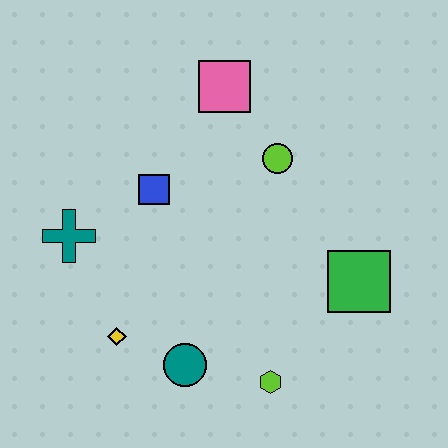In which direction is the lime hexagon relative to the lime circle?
The lime hexagon is below the lime circle.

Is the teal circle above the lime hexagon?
Yes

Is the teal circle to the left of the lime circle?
Yes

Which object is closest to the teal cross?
The blue square is closest to the teal cross.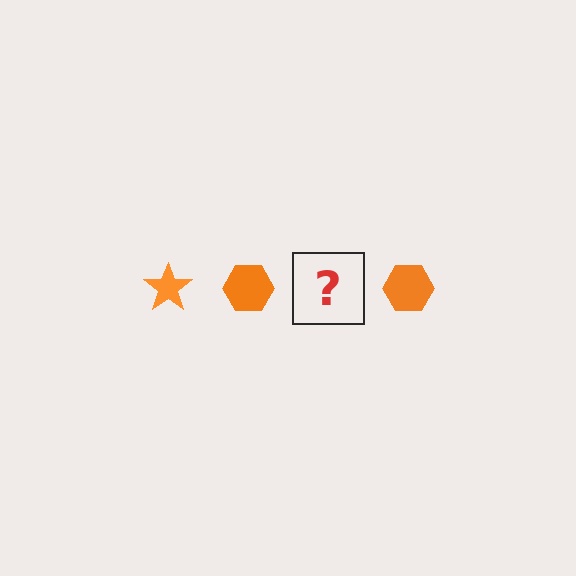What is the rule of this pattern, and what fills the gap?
The rule is that the pattern cycles through star, hexagon shapes in orange. The gap should be filled with an orange star.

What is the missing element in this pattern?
The missing element is an orange star.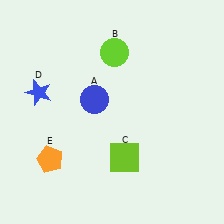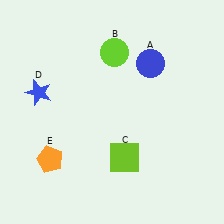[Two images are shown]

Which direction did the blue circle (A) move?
The blue circle (A) moved right.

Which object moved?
The blue circle (A) moved right.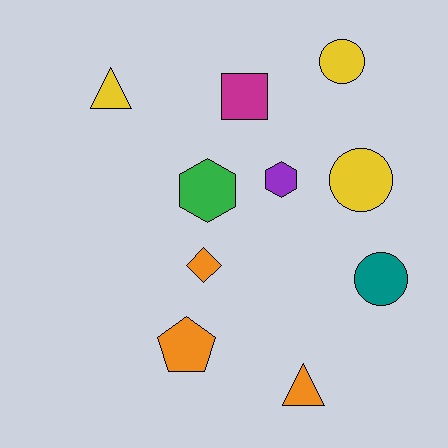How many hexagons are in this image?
There are 2 hexagons.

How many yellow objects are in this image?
There are 3 yellow objects.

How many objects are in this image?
There are 10 objects.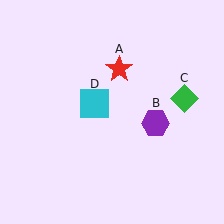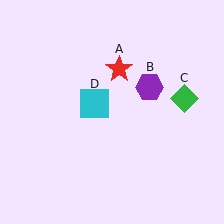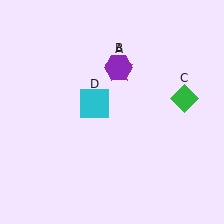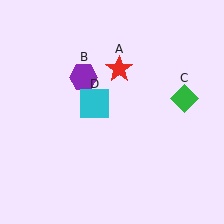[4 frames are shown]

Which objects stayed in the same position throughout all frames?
Red star (object A) and green diamond (object C) and cyan square (object D) remained stationary.